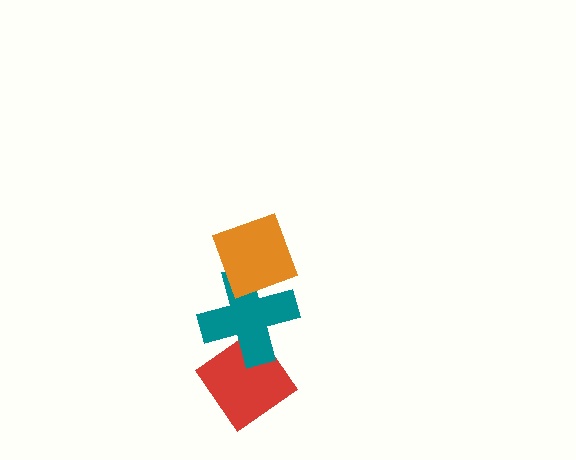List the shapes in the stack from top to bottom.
From top to bottom: the orange diamond, the teal cross, the red diamond.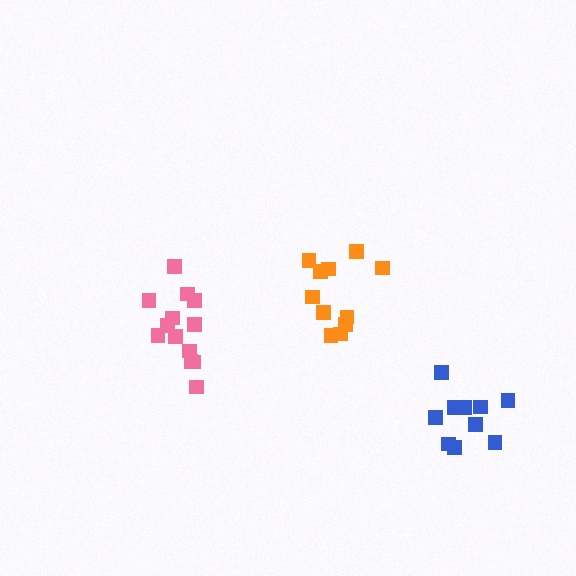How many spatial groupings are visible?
There are 3 spatial groupings.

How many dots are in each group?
Group 1: 13 dots, Group 2: 10 dots, Group 3: 11 dots (34 total).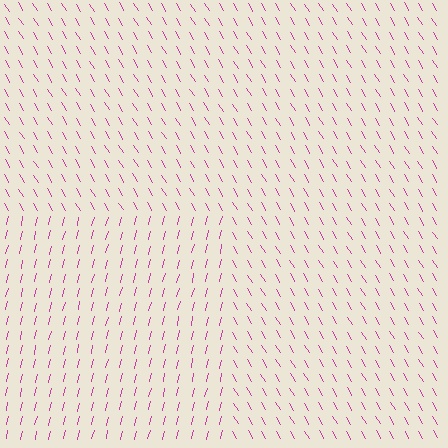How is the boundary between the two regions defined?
The boundary is defined purely by a change in line orientation (approximately 45 degrees difference). All lines are the same color and thickness.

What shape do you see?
I see a rectangle.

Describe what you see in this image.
The image is filled with small magenta line segments. A rectangle region in the image has lines oriented differently from the surrounding lines, creating a visible texture boundary.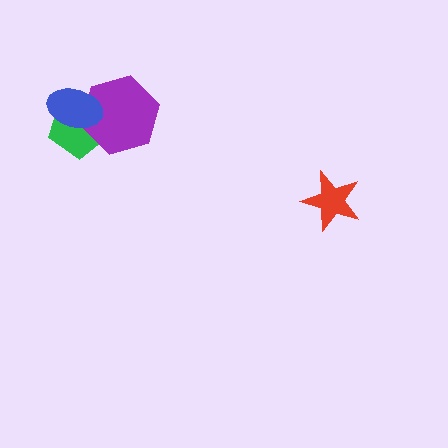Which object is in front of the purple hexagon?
The blue ellipse is in front of the purple hexagon.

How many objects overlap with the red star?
0 objects overlap with the red star.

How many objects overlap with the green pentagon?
2 objects overlap with the green pentagon.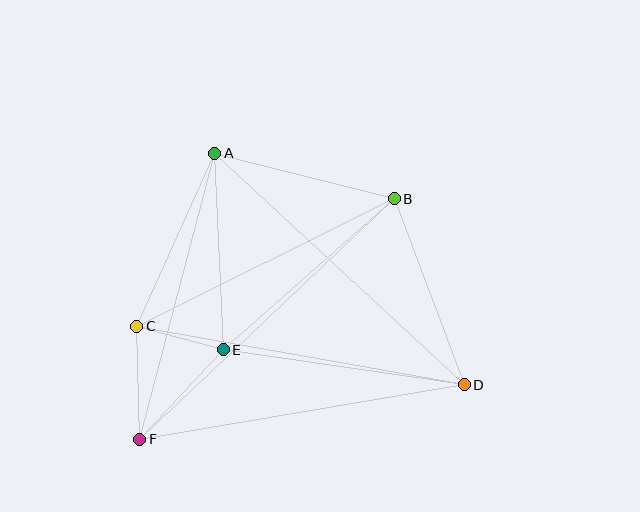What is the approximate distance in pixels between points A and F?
The distance between A and F is approximately 296 pixels.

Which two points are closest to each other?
Points C and E are closest to each other.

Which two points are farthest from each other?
Points B and F are farthest from each other.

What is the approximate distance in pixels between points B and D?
The distance between B and D is approximately 199 pixels.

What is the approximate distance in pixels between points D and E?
The distance between D and E is approximately 243 pixels.